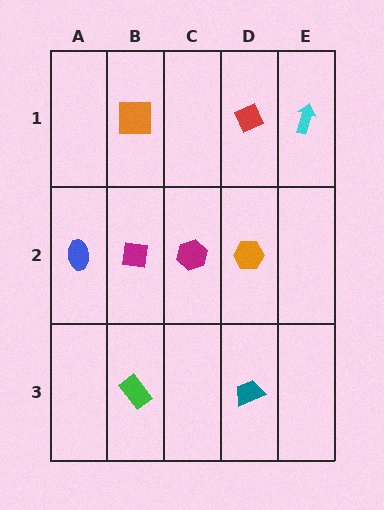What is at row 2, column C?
A magenta hexagon.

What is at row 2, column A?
A blue ellipse.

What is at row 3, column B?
A green rectangle.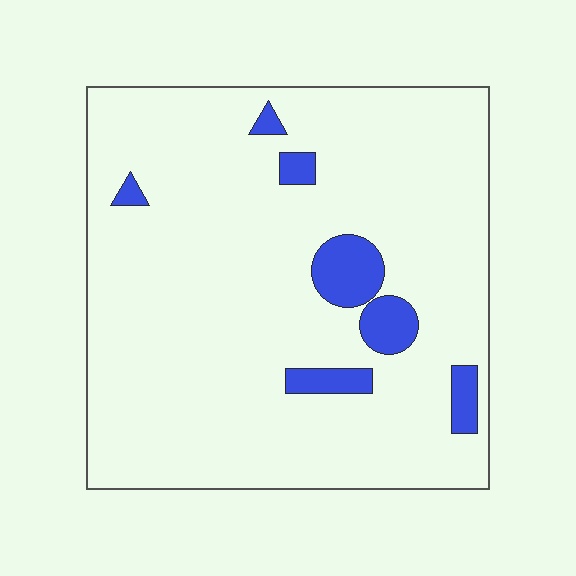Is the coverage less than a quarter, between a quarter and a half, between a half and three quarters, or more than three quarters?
Less than a quarter.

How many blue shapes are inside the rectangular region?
7.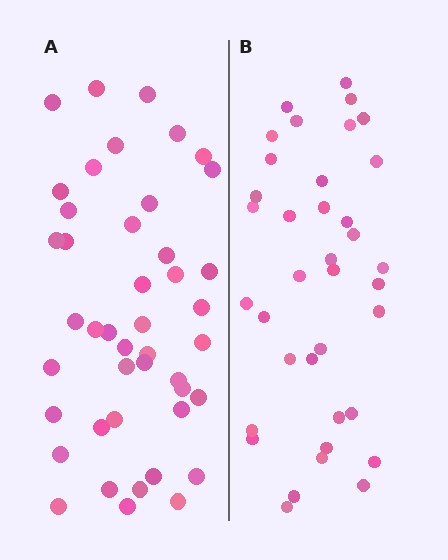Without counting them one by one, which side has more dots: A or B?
Region A (the left region) has more dots.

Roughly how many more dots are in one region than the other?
Region A has roughly 8 or so more dots than region B.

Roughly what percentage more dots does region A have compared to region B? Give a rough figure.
About 20% more.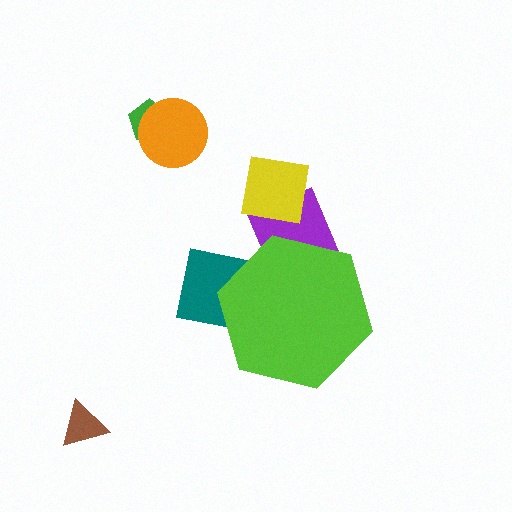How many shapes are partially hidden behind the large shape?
2 shapes are partially hidden.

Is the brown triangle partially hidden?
No, the brown triangle is fully visible.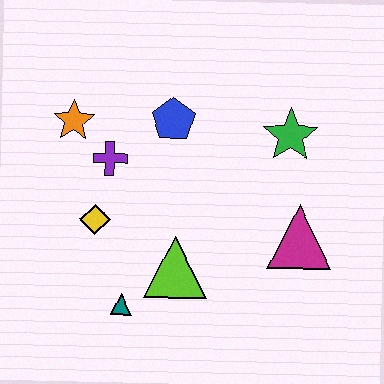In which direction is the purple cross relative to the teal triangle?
The purple cross is above the teal triangle.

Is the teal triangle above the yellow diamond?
No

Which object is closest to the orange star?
The purple cross is closest to the orange star.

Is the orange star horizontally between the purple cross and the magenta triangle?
No